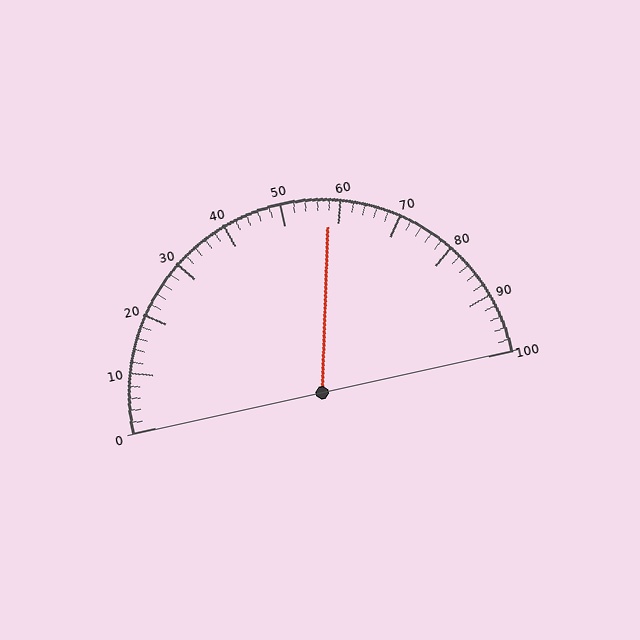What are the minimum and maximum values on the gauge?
The gauge ranges from 0 to 100.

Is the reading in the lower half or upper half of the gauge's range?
The reading is in the upper half of the range (0 to 100).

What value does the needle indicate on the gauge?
The needle indicates approximately 58.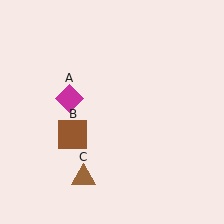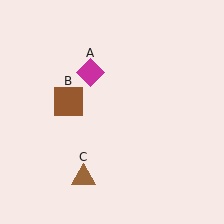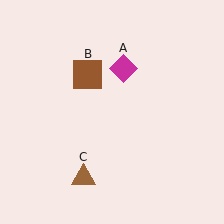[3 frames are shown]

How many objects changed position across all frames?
2 objects changed position: magenta diamond (object A), brown square (object B).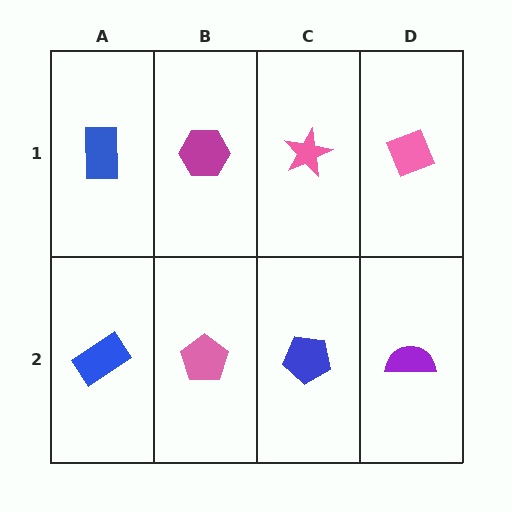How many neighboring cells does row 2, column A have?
2.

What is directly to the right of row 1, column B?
A pink star.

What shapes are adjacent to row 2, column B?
A magenta hexagon (row 1, column B), a blue rectangle (row 2, column A), a blue pentagon (row 2, column C).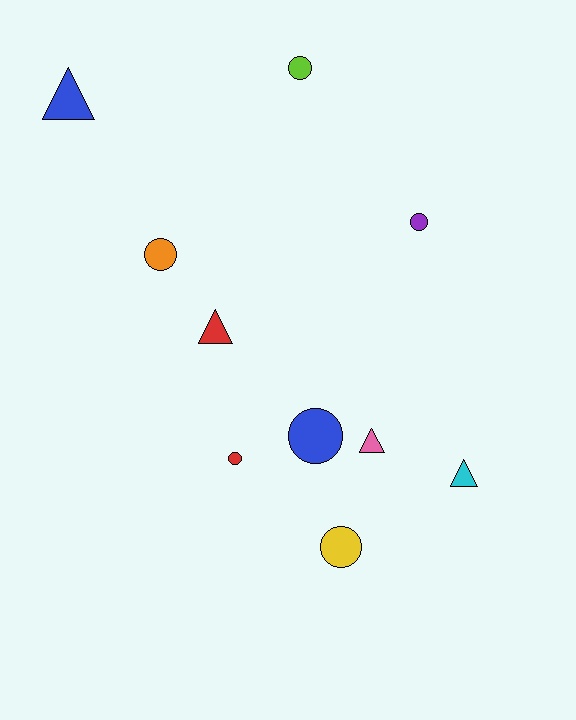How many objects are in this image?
There are 10 objects.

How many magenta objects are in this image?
There are no magenta objects.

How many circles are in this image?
There are 6 circles.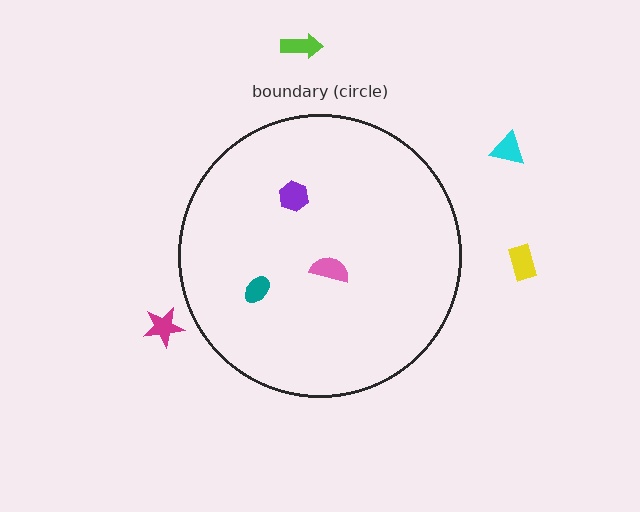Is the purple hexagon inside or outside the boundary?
Inside.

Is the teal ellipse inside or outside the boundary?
Inside.